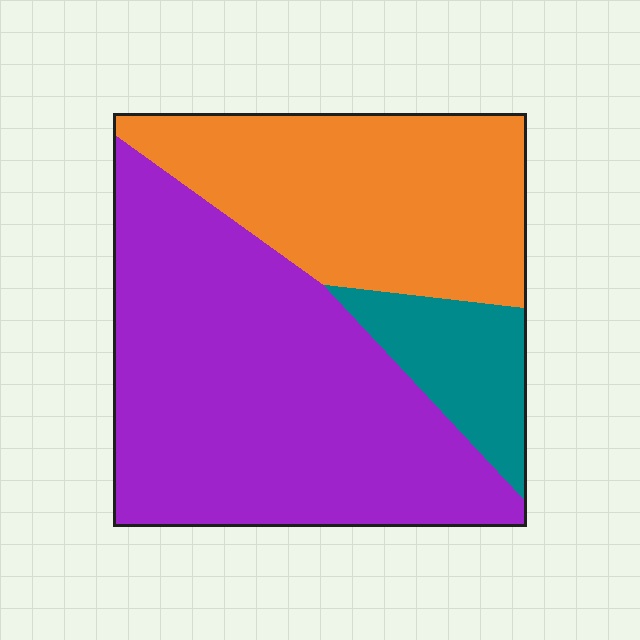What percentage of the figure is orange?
Orange takes up about one third (1/3) of the figure.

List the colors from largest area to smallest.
From largest to smallest: purple, orange, teal.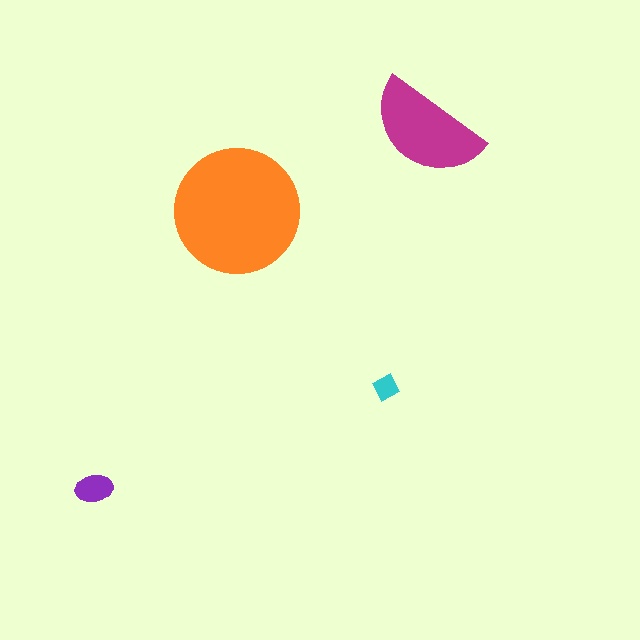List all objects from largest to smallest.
The orange circle, the magenta semicircle, the purple ellipse, the cyan diamond.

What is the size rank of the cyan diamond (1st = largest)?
4th.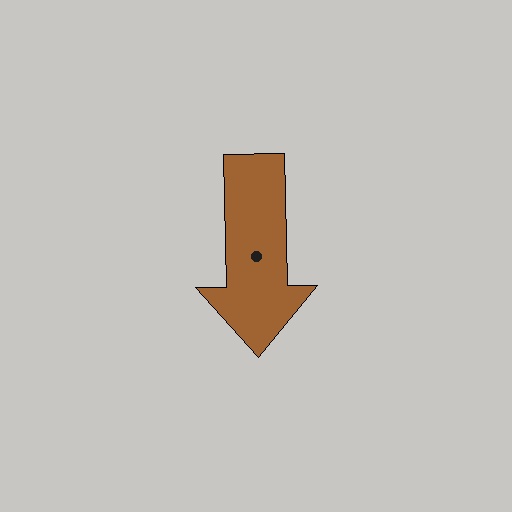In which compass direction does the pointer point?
South.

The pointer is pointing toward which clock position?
Roughly 6 o'clock.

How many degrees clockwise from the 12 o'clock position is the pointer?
Approximately 179 degrees.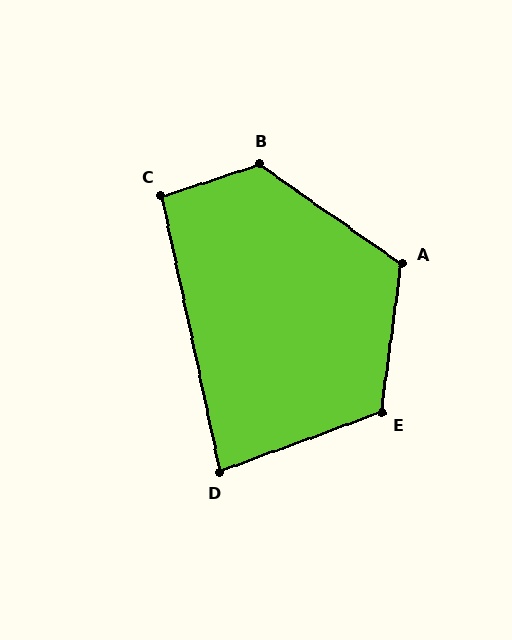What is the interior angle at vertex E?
Approximately 118 degrees (obtuse).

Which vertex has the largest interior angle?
B, at approximately 127 degrees.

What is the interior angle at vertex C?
Approximately 96 degrees (obtuse).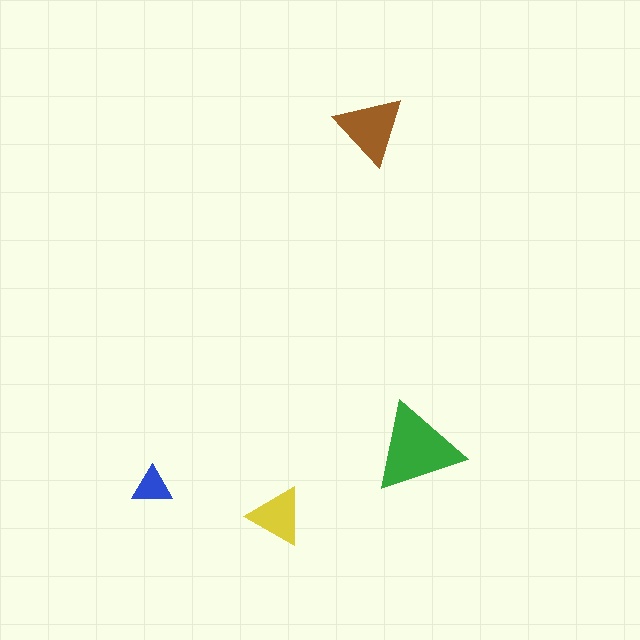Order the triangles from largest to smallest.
the green one, the brown one, the yellow one, the blue one.